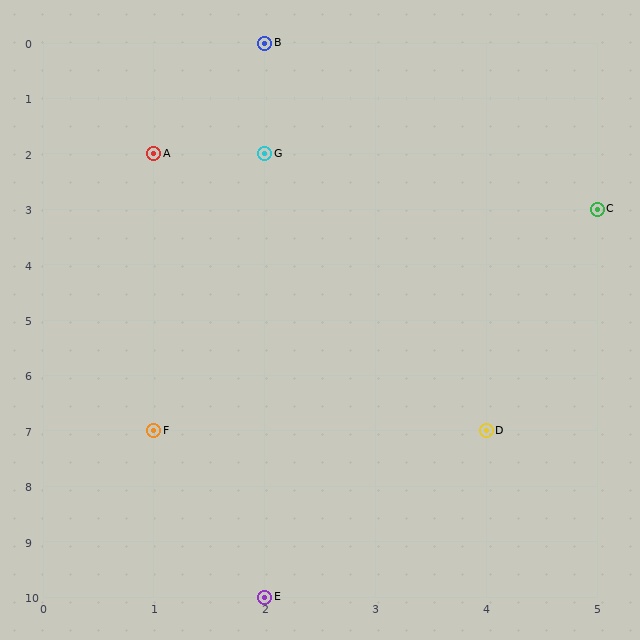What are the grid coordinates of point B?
Point B is at grid coordinates (2, 0).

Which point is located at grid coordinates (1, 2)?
Point A is at (1, 2).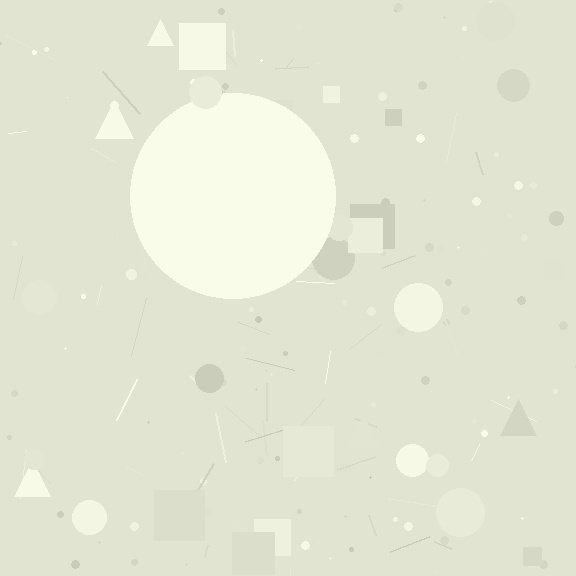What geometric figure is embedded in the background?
A circle is embedded in the background.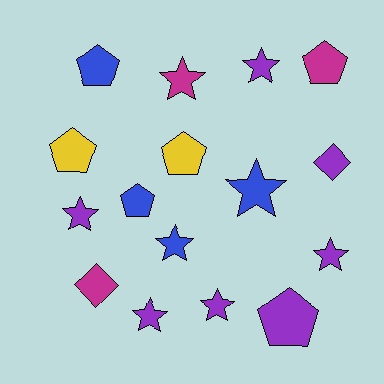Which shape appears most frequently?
Star, with 8 objects.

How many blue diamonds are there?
There are no blue diamonds.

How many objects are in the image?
There are 16 objects.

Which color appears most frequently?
Purple, with 7 objects.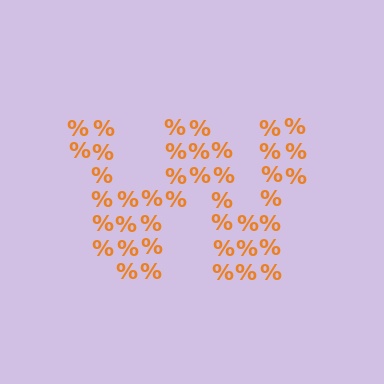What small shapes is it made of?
It is made of small percent signs.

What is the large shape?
The large shape is the letter W.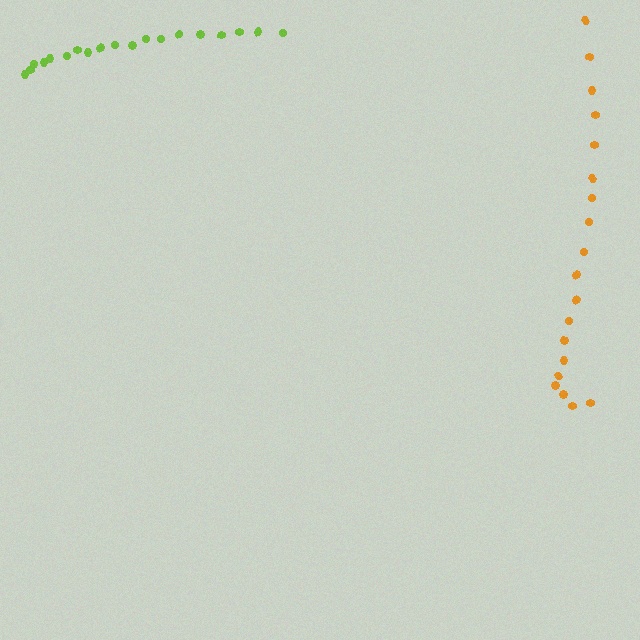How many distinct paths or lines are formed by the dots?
There are 2 distinct paths.